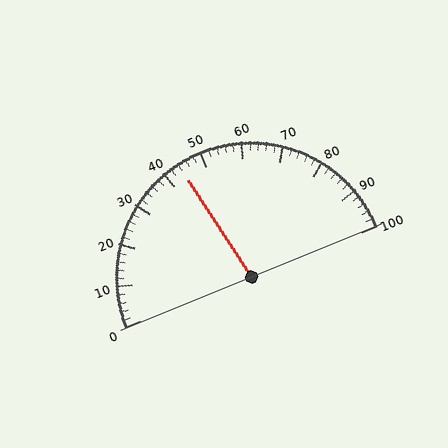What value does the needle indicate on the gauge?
The needle indicates approximately 44.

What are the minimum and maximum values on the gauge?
The gauge ranges from 0 to 100.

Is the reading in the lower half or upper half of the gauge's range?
The reading is in the lower half of the range (0 to 100).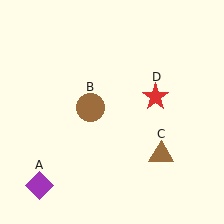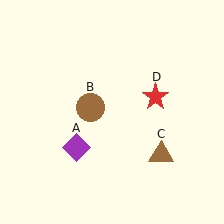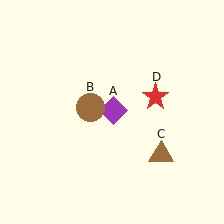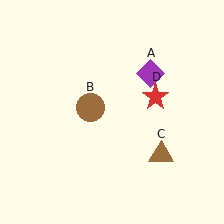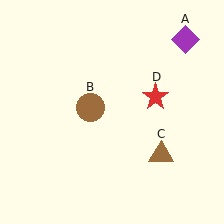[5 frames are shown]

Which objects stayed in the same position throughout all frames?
Brown circle (object B) and brown triangle (object C) and red star (object D) remained stationary.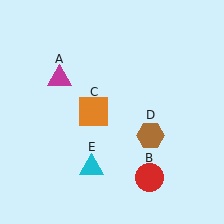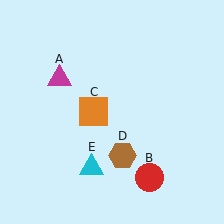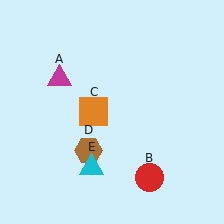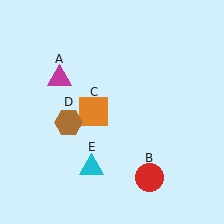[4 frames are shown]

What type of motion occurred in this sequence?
The brown hexagon (object D) rotated clockwise around the center of the scene.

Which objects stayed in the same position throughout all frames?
Magenta triangle (object A) and red circle (object B) and orange square (object C) and cyan triangle (object E) remained stationary.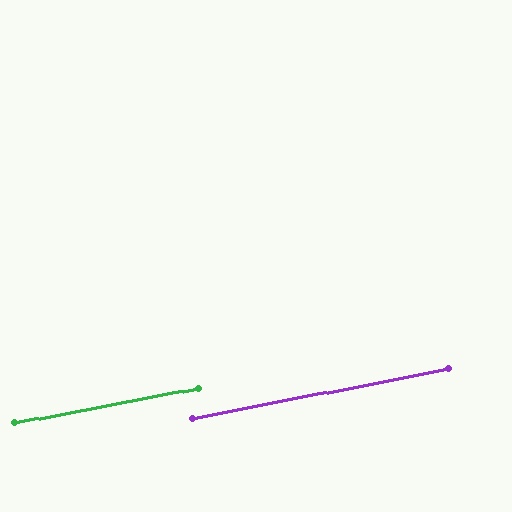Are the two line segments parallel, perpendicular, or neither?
Parallel — their directions differ by only 0.1°.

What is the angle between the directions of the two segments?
Approximately 0 degrees.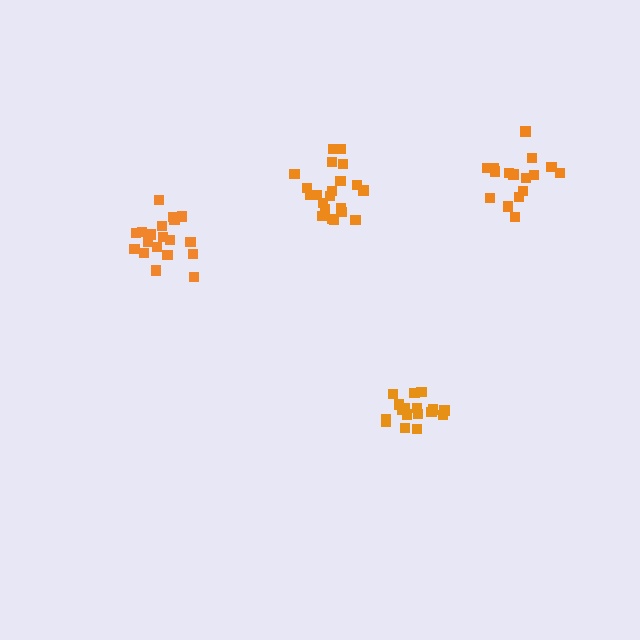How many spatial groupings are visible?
There are 4 spatial groupings.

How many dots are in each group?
Group 1: 17 dots, Group 2: 19 dots, Group 3: 21 dots, Group 4: 16 dots (73 total).